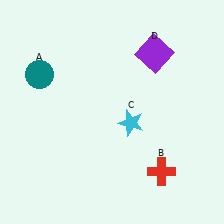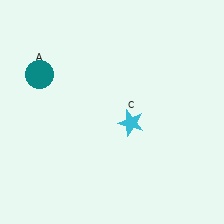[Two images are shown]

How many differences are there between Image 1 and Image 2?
There are 2 differences between the two images.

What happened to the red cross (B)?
The red cross (B) was removed in Image 2. It was in the bottom-right area of Image 1.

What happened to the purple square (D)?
The purple square (D) was removed in Image 2. It was in the top-right area of Image 1.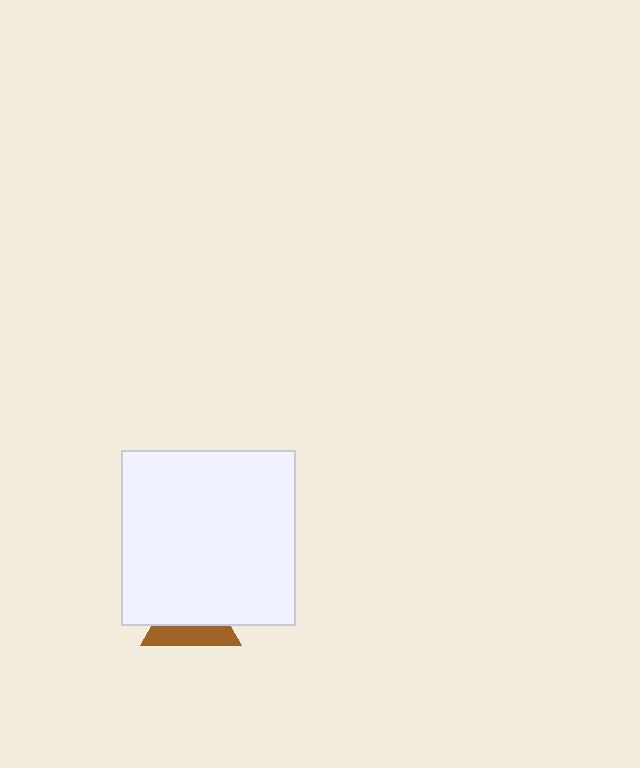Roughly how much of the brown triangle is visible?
A small part of it is visible (roughly 40%).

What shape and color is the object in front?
The object in front is a white square.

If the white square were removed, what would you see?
You would see the complete brown triangle.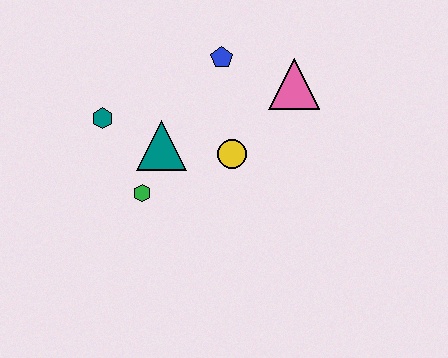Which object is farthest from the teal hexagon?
The pink triangle is farthest from the teal hexagon.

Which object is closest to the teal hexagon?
The teal triangle is closest to the teal hexagon.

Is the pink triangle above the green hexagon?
Yes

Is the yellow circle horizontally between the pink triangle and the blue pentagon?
Yes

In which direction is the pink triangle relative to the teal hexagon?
The pink triangle is to the right of the teal hexagon.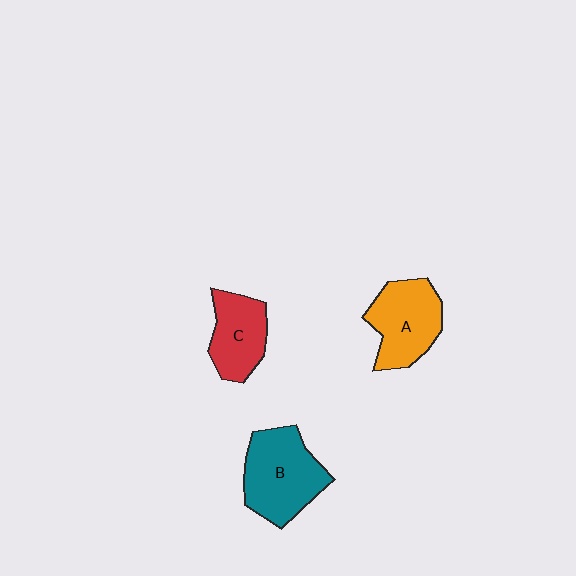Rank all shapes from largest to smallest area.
From largest to smallest: B (teal), A (orange), C (red).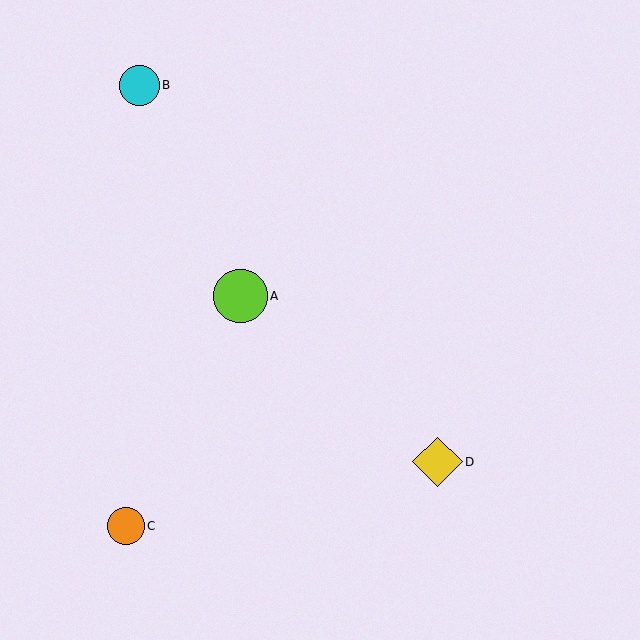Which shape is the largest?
The lime circle (labeled A) is the largest.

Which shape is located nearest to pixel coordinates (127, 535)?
The orange circle (labeled C) at (126, 526) is nearest to that location.